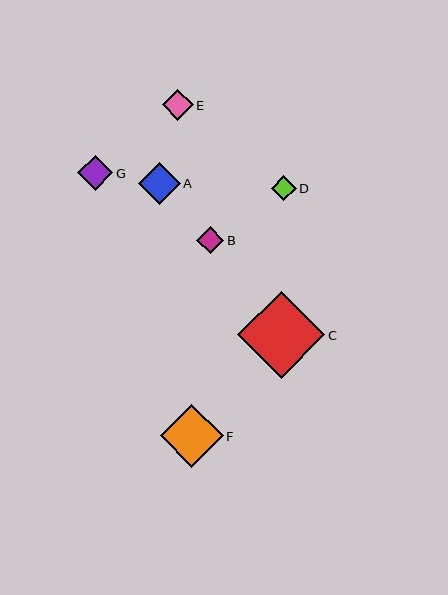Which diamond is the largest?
Diamond C is the largest with a size of approximately 87 pixels.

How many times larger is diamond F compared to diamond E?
Diamond F is approximately 2.0 times the size of diamond E.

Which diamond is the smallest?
Diamond D is the smallest with a size of approximately 25 pixels.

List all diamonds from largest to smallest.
From largest to smallest: C, F, A, G, E, B, D.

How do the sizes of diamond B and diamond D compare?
Diamond B and diamond D are approximately the same size.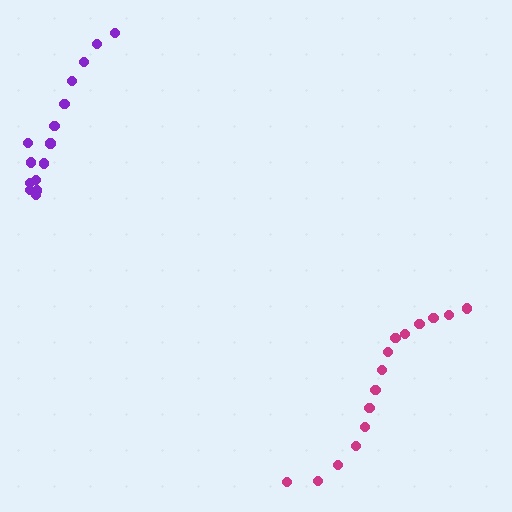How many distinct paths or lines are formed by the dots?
There are 2 distinct paths.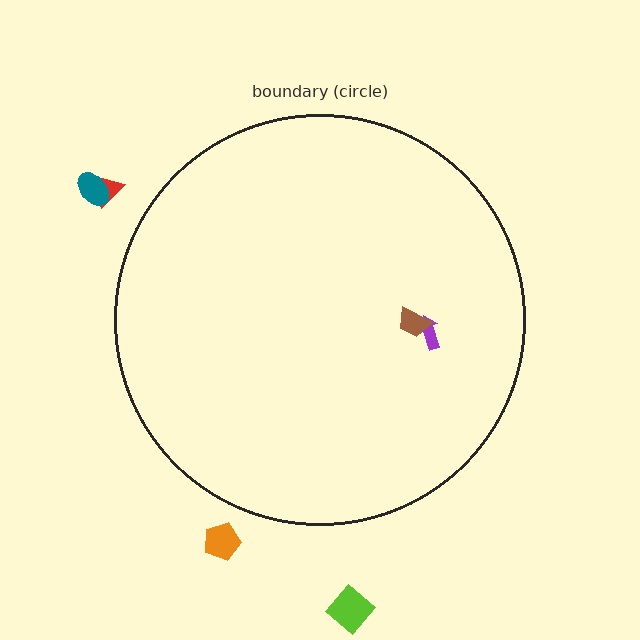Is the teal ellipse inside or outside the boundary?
Outside.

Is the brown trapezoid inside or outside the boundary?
Inside.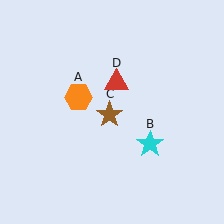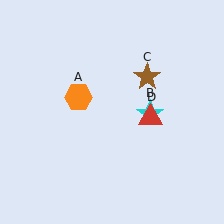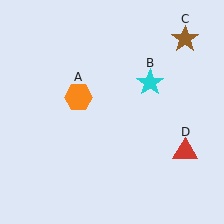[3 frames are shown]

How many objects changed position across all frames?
3 objects changed position: cyan star (object B), brown star (object C), red triangle (object D).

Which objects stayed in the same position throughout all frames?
Orange hexagon (object A) remained stationary.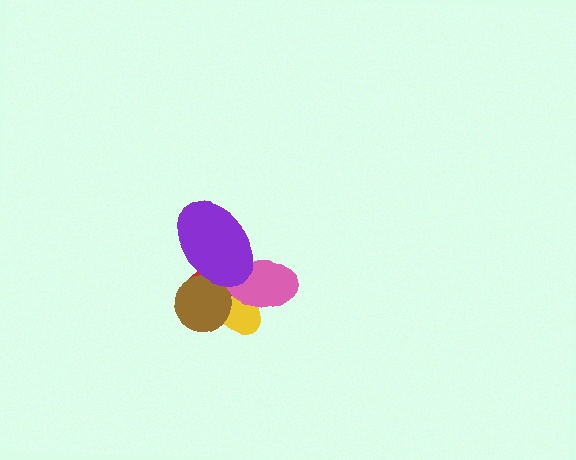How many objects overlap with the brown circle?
4 objects overlap with the brown circle.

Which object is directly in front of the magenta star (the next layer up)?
The brown circle is directly in front of the magenta star.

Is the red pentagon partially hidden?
Yes, it is partially covered by another shape.